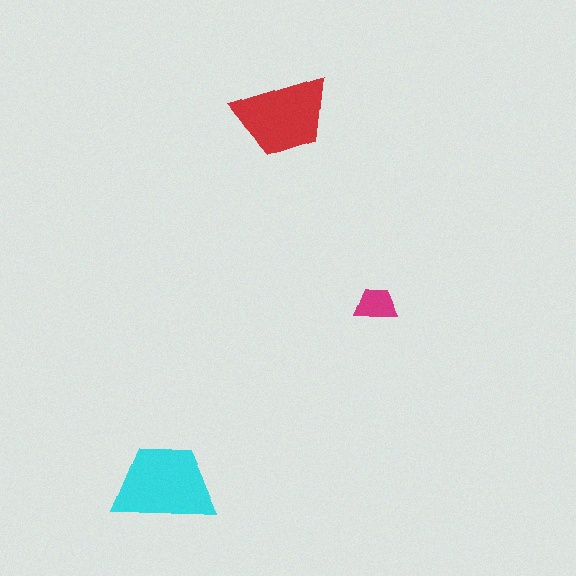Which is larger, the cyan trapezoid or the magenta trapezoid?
The cyan one.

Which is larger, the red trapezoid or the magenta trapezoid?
The red one.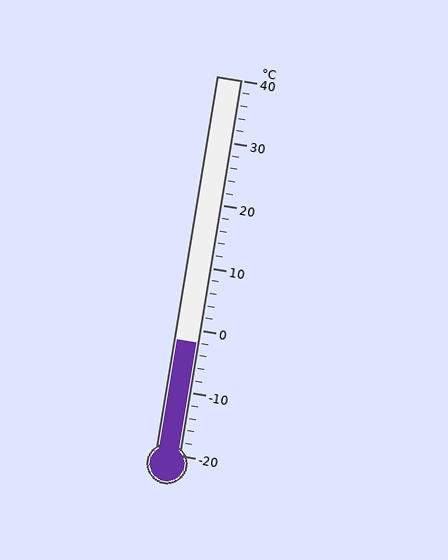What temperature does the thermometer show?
The thermometer shows approximately -2°C.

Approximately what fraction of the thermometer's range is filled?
The thermometer is filled to approximately 30% of its range.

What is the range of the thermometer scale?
The thermometer scale ranges from -20°C to 40°C.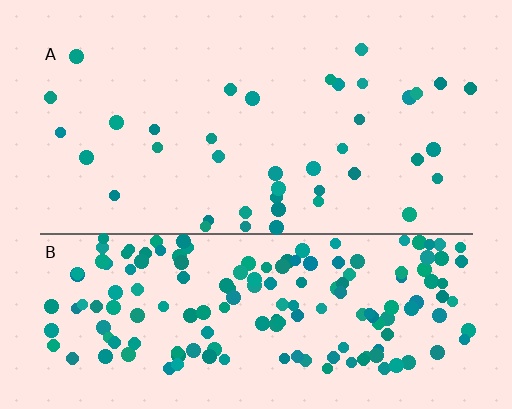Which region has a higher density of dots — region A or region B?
B (the bottom).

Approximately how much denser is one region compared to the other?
Approximately 4.4× — region B over region A.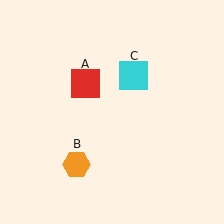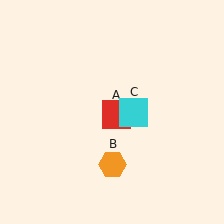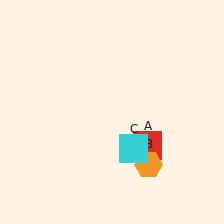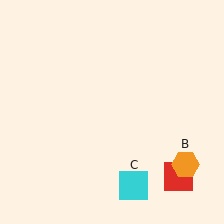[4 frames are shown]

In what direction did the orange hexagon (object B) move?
The orange hexagon (object B) moved right.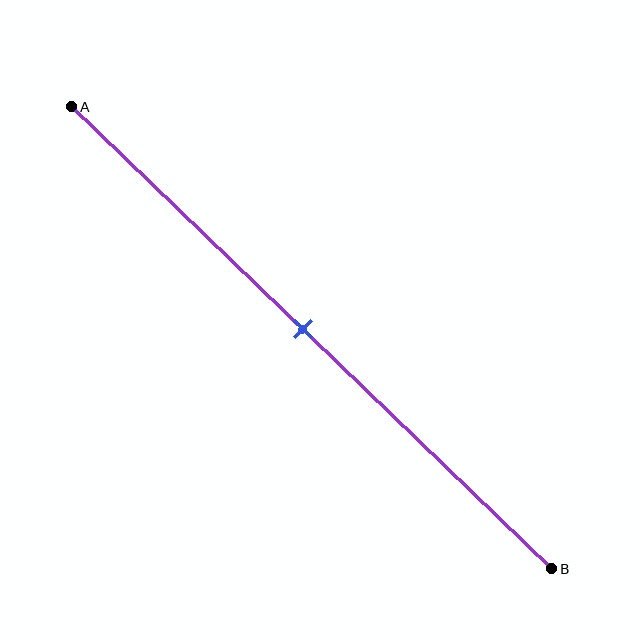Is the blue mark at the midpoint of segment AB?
Yes, the mark is approximately at the midpoint.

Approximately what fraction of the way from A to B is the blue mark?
The blue mark is approximately 50% of the way from A to B.